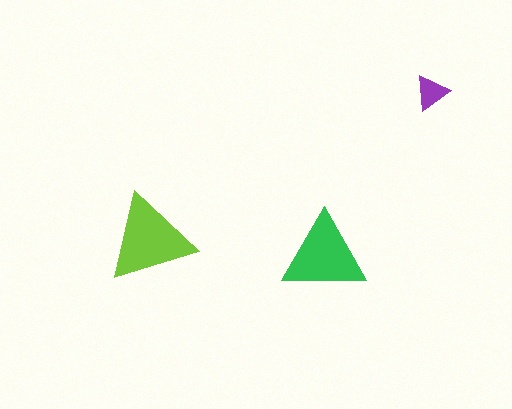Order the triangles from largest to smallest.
the lime one, the green one, the purple one.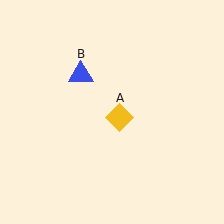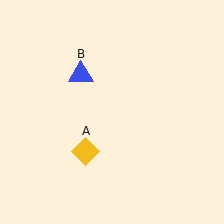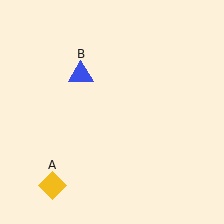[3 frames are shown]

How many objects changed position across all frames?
1 object changed position: yellow diamond (object A).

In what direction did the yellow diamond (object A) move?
The yellow diamond (object A) moved down and to the left.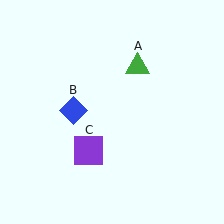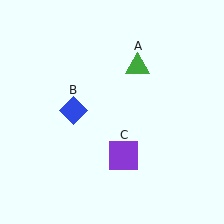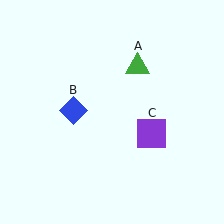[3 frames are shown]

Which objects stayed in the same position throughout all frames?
Green triangle (object A) and blue diamond (object B) remained stationary.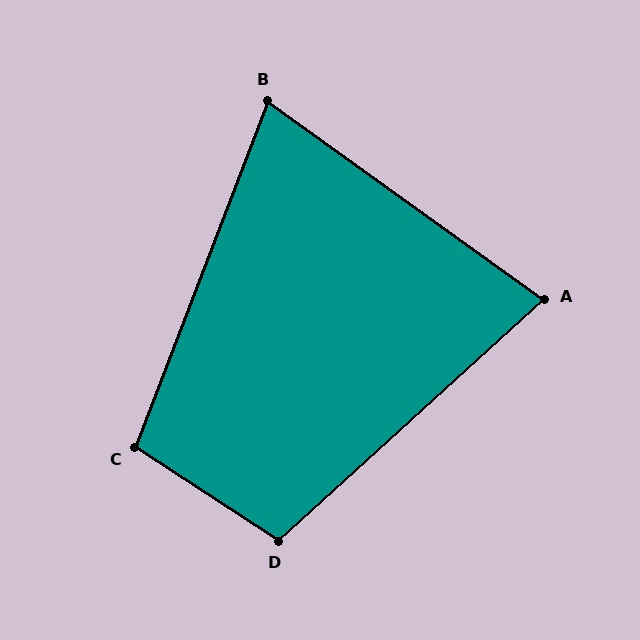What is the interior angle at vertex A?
Approximately 78 degrees (acute).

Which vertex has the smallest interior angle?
B, at approximately 75 degrees.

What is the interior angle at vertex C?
Approximately 102 degrees (obtuse).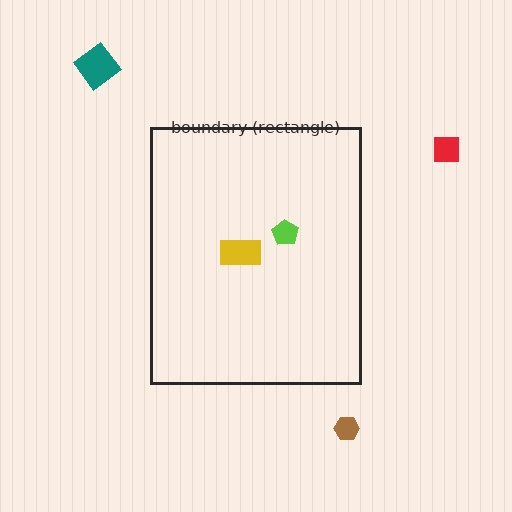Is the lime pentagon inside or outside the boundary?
Inside.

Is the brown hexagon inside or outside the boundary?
Outside.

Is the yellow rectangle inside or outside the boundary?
Inside.